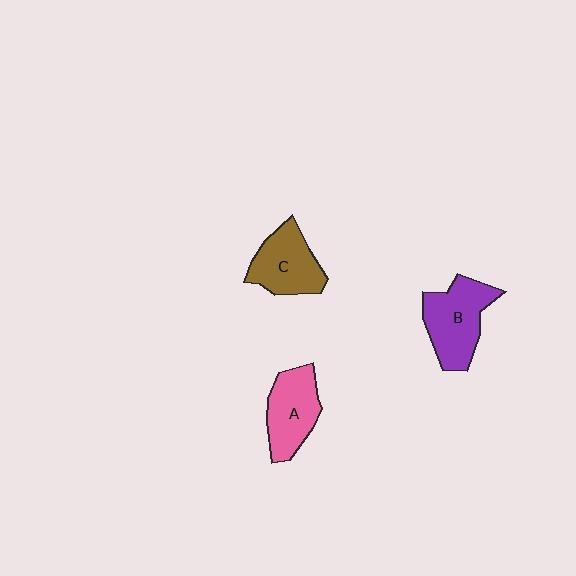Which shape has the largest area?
Shape B (purple).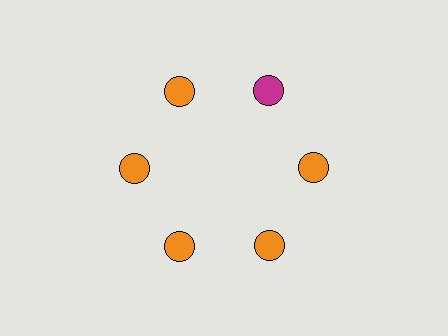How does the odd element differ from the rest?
It has a different color: magenta instead of orange.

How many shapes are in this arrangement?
There are 6 shapes arranged in a ring pattern.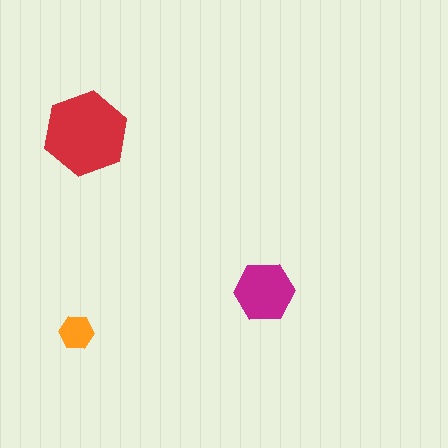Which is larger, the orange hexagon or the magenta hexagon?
The magenta one.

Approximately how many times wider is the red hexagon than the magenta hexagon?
About 1.5 times wider.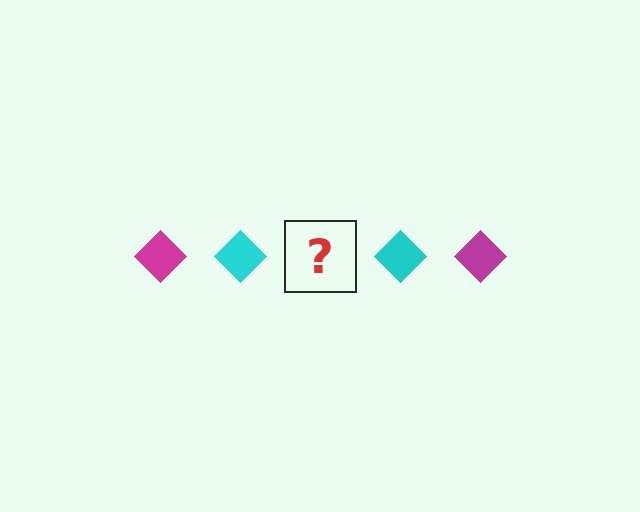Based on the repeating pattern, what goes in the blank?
The blank should be a magenta diamond.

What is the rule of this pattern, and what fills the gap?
The rule is that the pattern cycles through magenta, cyan diamonds. The gap should be filled with a magenta diamond.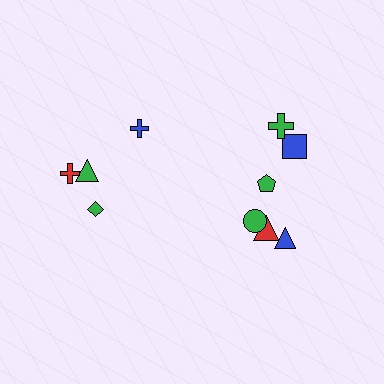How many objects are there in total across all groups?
There are 10 objects.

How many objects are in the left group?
There are 4 objects.